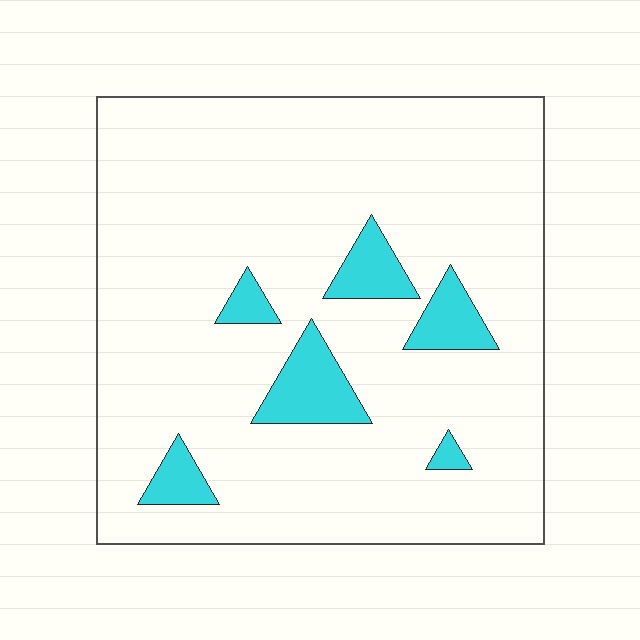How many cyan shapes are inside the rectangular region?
6.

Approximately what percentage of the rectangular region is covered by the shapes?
Approximately 10%.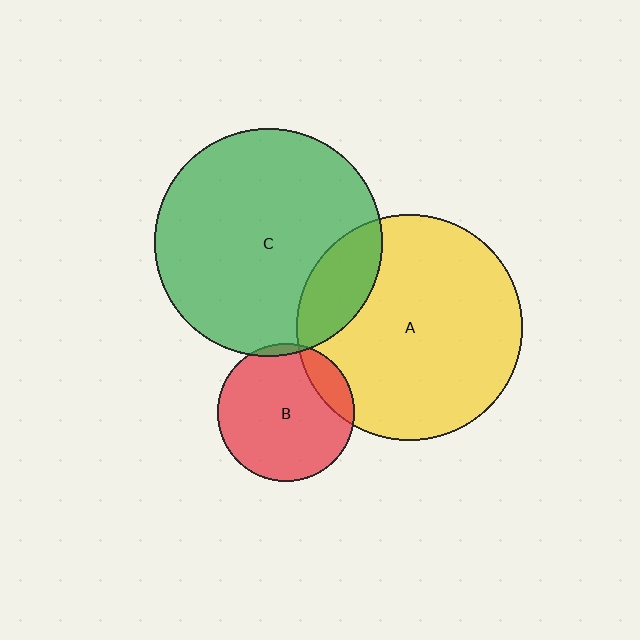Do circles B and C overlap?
Yes.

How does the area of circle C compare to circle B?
Approximately 2.7 times.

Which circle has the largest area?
Circle C (green).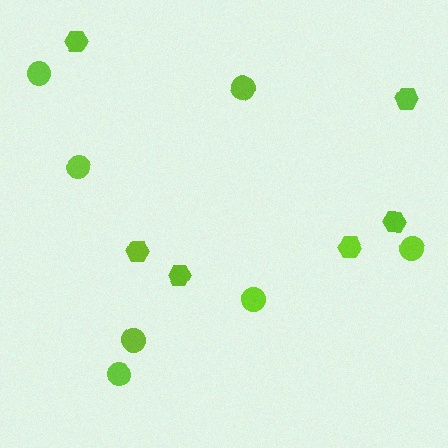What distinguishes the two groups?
There are 2 groups: one group of circles (7) and one group of hexagons (6).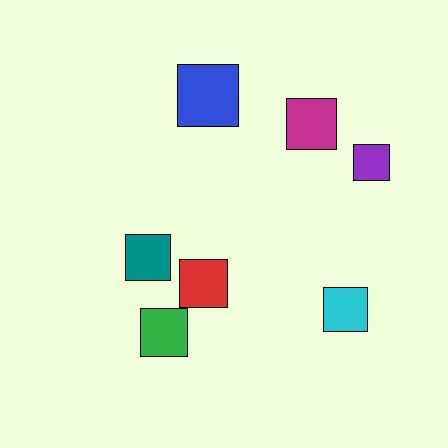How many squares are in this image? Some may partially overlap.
There are 7 squares.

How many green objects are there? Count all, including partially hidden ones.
There is 1 green object.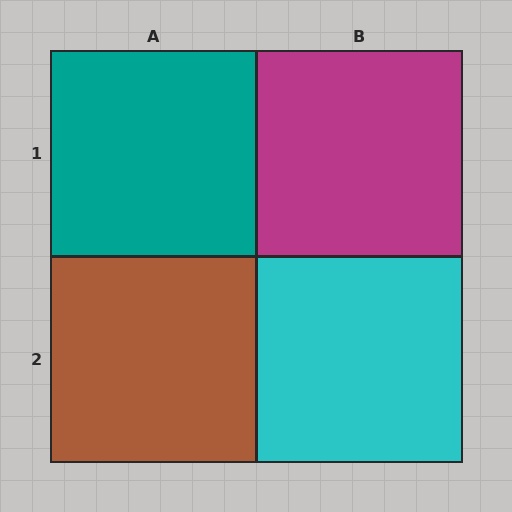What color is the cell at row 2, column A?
Brown.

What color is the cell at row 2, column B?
Cyan.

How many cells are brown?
1 cell is brown.